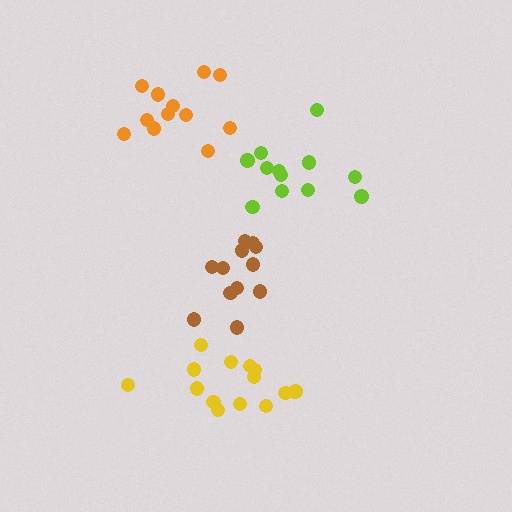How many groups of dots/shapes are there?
There are 4 groups.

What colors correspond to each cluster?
The clusters are colored: lime, brown, orange, yellow.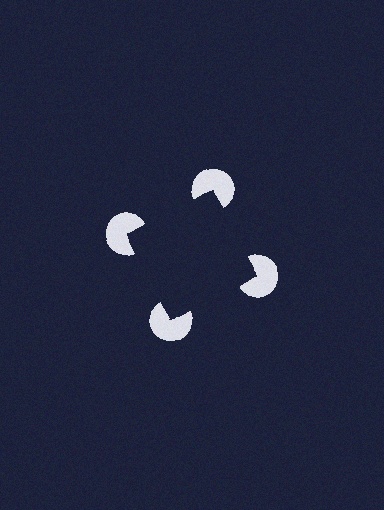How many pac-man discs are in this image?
There are 4 — one at each vertex of the illusory square.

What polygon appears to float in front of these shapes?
An illusory square — its edges are inferred from the aligned wedge cuts in the pac-man discs, not physically drawn.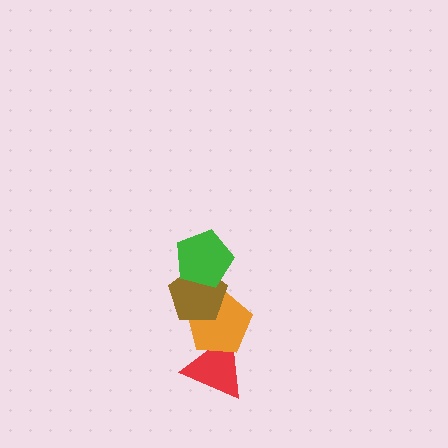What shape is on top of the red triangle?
The orange pentagon is on top of the red triangle.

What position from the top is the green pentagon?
The green pentagon is 1st from the top.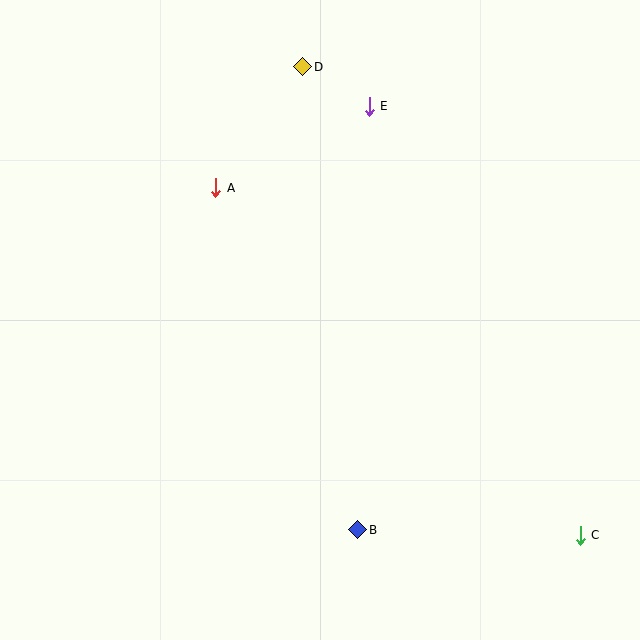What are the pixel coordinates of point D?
Point D is at (303, 67).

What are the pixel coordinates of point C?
Point C is at (580, 535).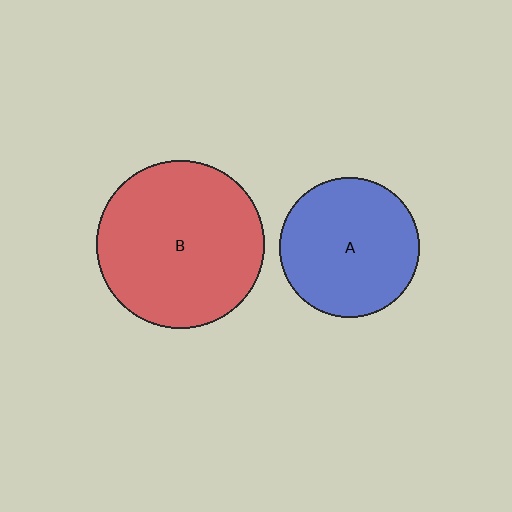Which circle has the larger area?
Circle B (red).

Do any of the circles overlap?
No, none of the circles overlap.